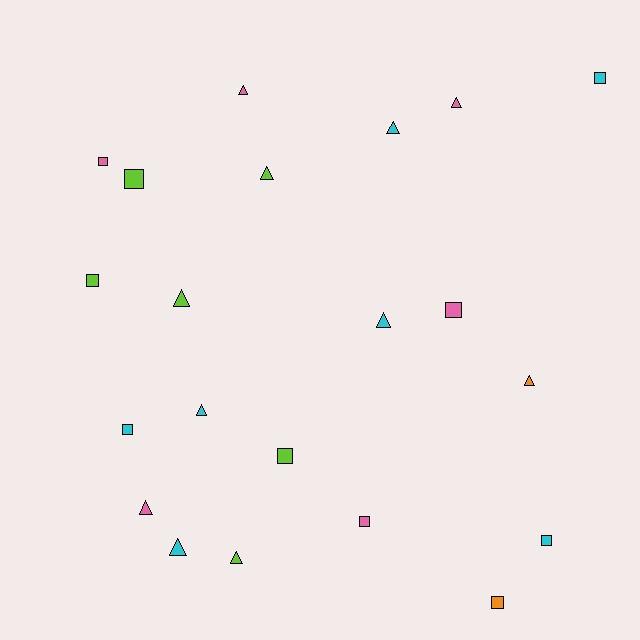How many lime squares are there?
There are 3 lime squares.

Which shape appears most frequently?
Triangle, with 11 objects.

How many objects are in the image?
There are 21 objects.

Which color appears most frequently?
Cyan, with 7 objects.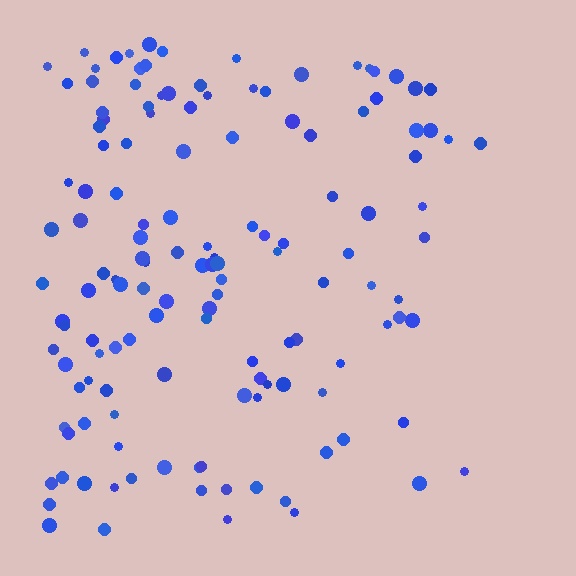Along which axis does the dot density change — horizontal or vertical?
Horizontal.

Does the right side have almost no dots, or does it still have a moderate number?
Still a moderate number, just noticeably fewer than the left.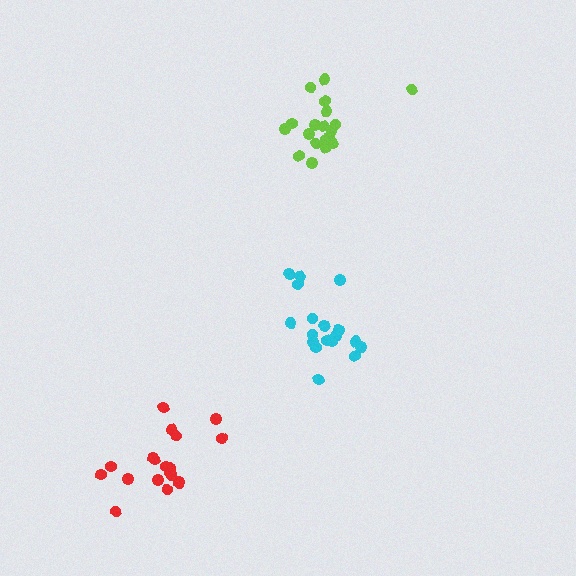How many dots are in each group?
Group 1: 18 dots, Group 2: 19 dots, Group 3: 20 dots (57 total).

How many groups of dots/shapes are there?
There are 3 groups.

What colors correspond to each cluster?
The clusters are colored: cyan, lime, red.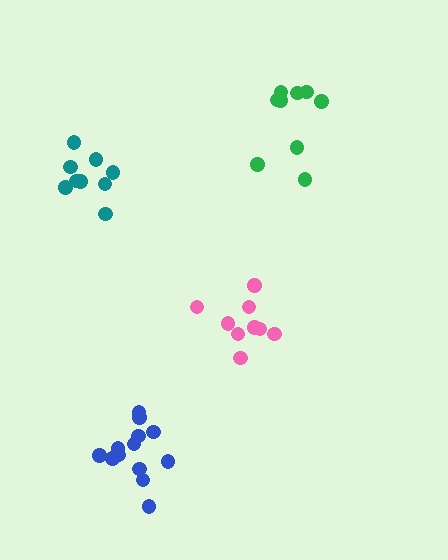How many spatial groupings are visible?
There are 4 spatial groupings.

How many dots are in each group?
Group 1: 9 dots, Group 2: 13 dots, Group 3: 9 dots, Group 4: 9 dots (40 total).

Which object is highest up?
The green cluster is topmost.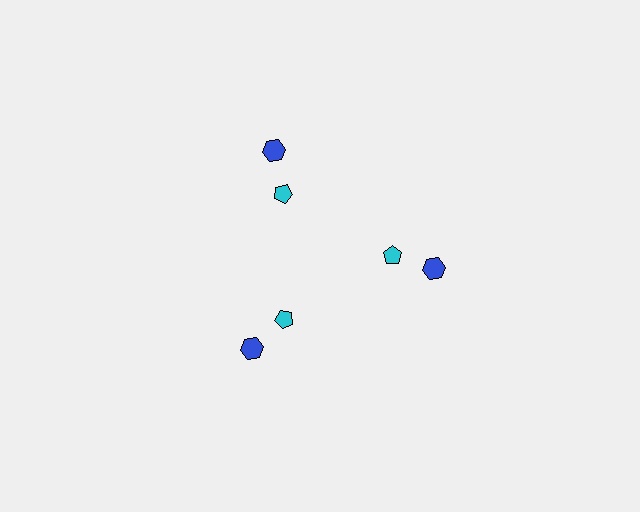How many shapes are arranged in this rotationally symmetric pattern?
There are 6 shapes, arranged in 3 groups of 2.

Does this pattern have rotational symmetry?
Yes, this pattern has 3-fold rotational symmetry. It looks the same after rotating 120 degrees around the center.